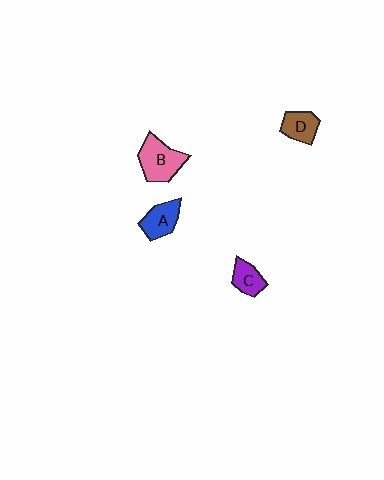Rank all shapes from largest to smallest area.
From largest to smallest: B (pink), A (blue), D (brown), C (purple).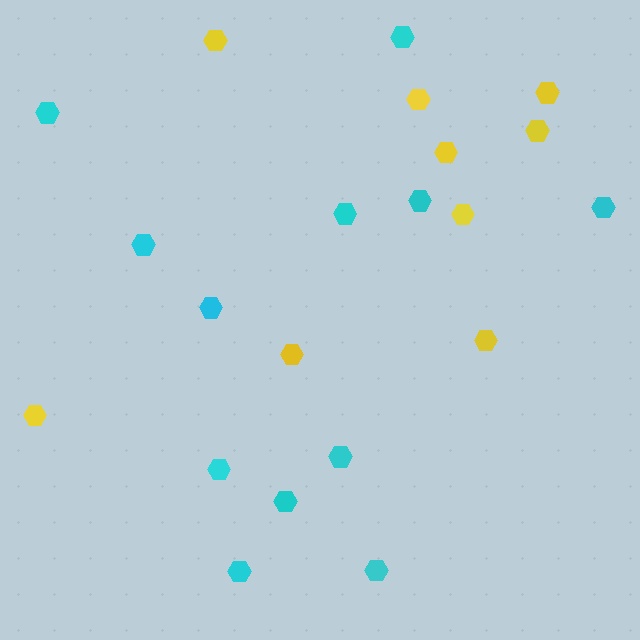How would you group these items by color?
There are 2 groups: one group of cyan hexagons (12) and one group of yellow hexagons (9).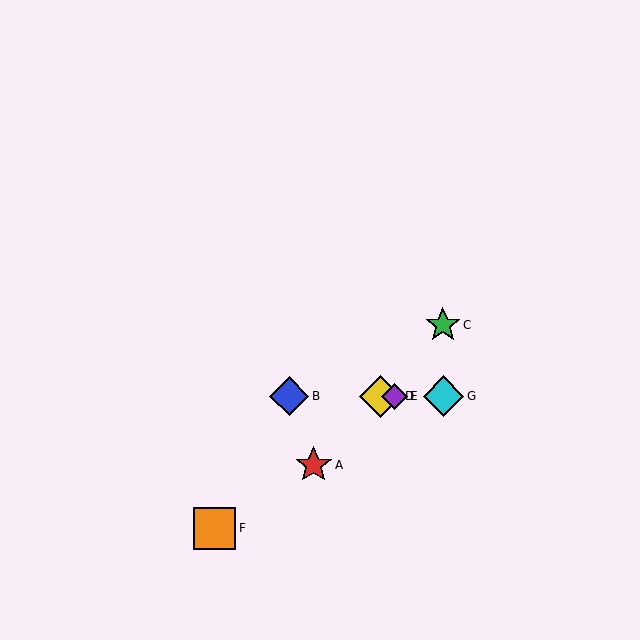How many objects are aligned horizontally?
4 objects (B, D, E, G) are aligned horizontally.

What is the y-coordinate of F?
Object F is at y≈528.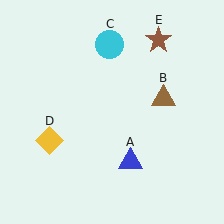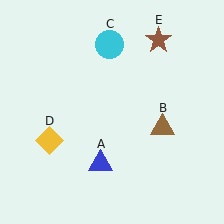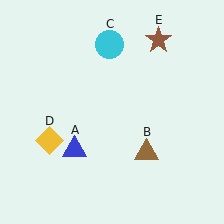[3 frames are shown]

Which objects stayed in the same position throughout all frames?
Cyan circle (object C) and yellow diamond (object D) and brown star (object E) remained stationary.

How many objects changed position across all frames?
2 objects changed position: blue triangle (object A), brown triangle (object B).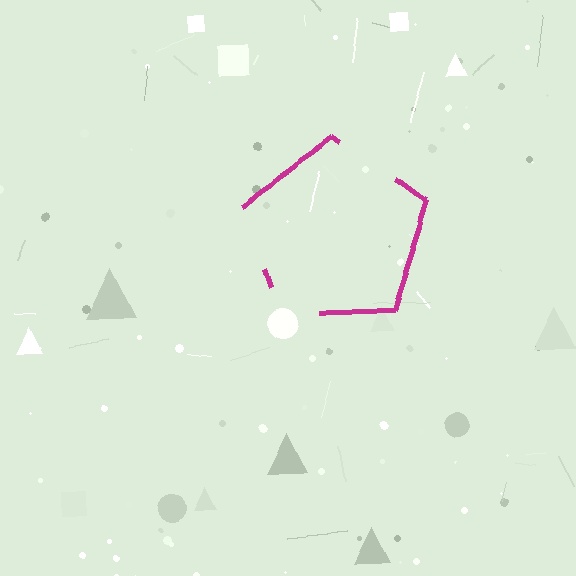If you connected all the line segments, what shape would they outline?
They would outline a pentagon.